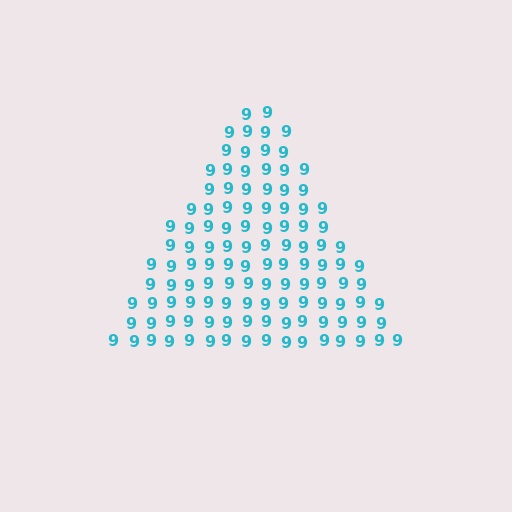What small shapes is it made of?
It is made of small digit 9's.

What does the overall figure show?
The overall figure shows a triangle.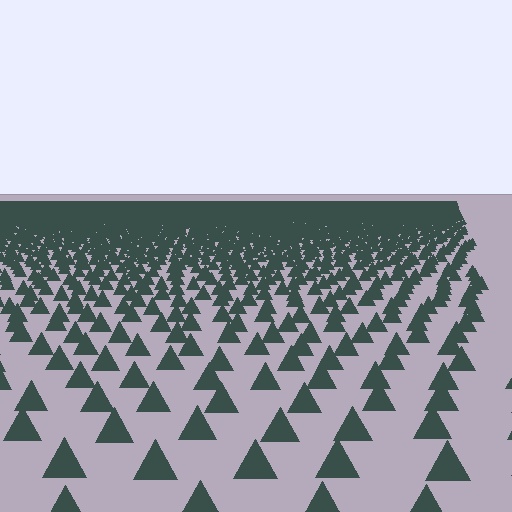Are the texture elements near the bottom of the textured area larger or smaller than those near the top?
Larger. Near the bottom, elements are closer to the viewer and appear at a bigger on-screen size.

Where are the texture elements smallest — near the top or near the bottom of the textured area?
Near the top.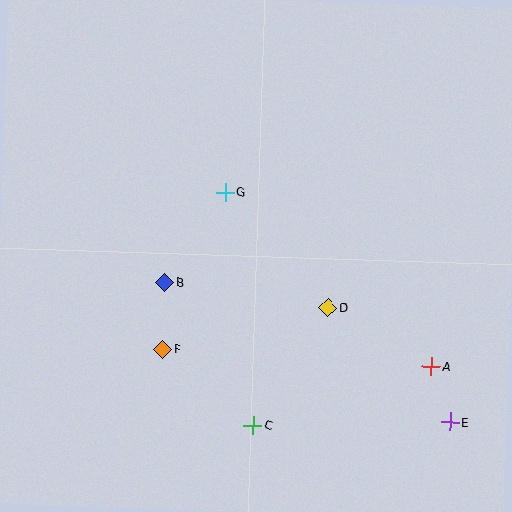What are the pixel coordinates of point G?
Point G is at (226, 192).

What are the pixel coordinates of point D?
Point D is at (328, 308).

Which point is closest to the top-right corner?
Point G is closest to the top-right corner.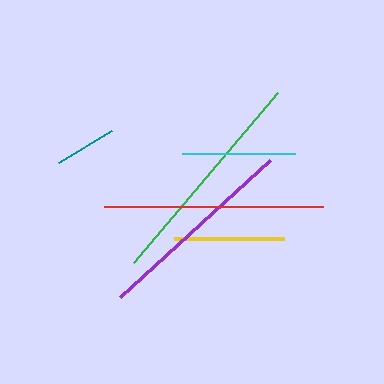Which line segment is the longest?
The green line is the longest at approximately 223 pixels.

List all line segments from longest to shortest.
From longest to shortest: green, red, purple, cyan, yellow, teal.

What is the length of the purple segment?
The purple segment is approximately 203 pixels long.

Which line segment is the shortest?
The teal line is the shortest at approximately 62 pixels.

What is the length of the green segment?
The green segment is approximately 223 pixels long.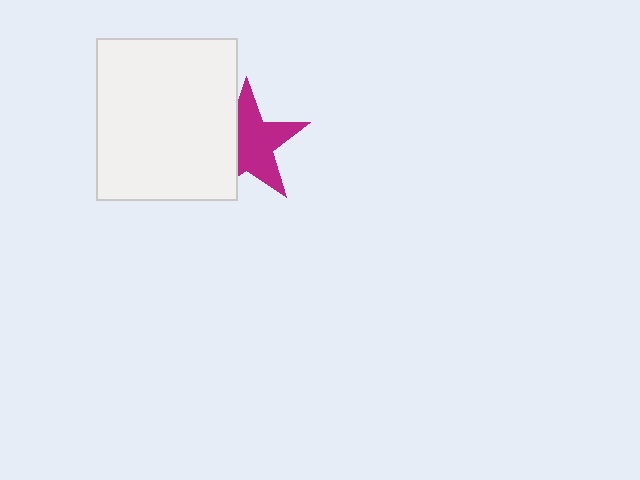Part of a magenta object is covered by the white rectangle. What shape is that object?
It is a star.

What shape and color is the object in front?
The object in front is a white rectangle.